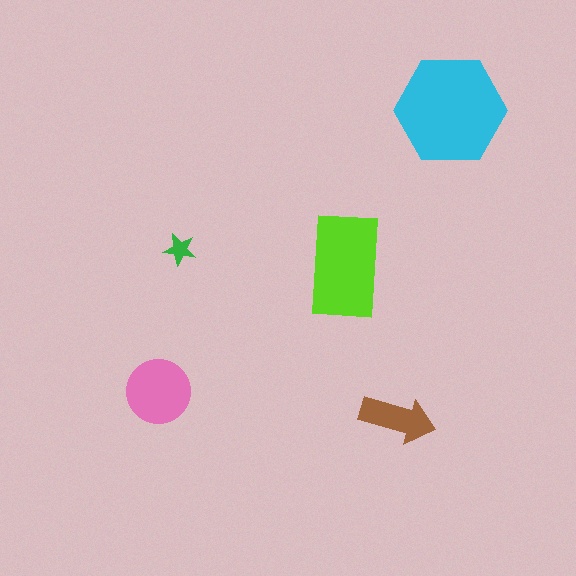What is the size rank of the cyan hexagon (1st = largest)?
1st.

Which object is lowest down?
The brown arrow is bottommost.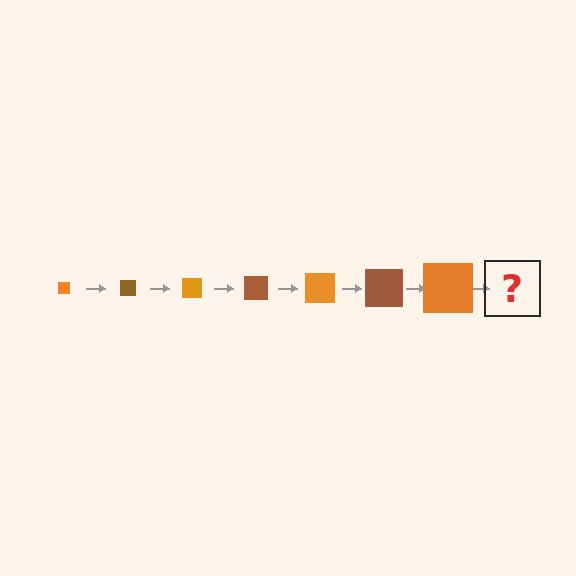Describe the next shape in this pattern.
It should be a brown square, larger than the previous one.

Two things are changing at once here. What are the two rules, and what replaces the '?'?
The two rules are that the square grows larger each step and the color cycles through orange and brown. The '?' should be a brown square, larger than the previous one.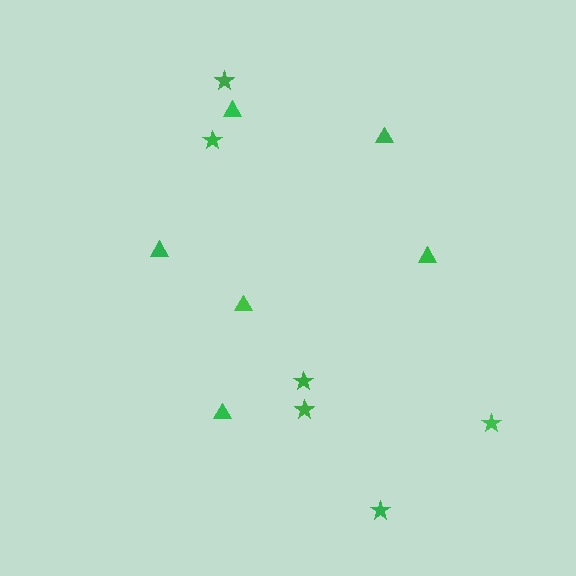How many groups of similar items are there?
There are 2 groups: one group of stars (6) and one group of triangles (6).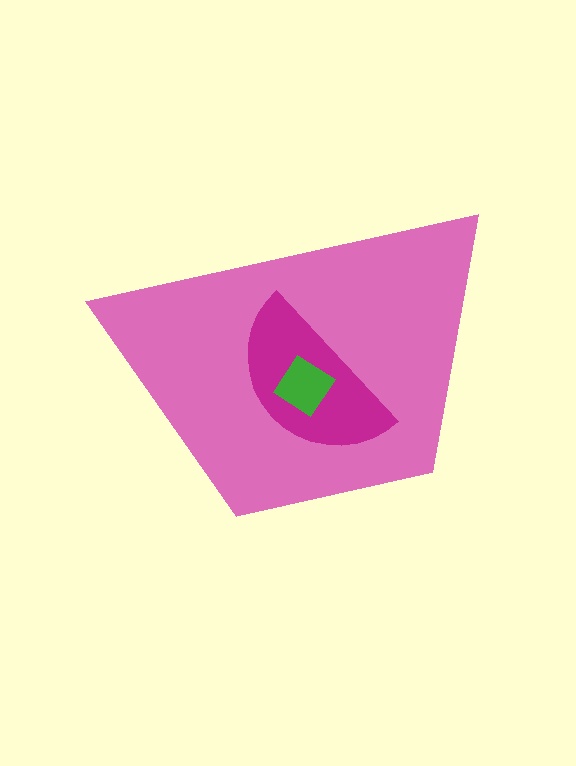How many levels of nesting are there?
3.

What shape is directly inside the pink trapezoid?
The magenta semicircle.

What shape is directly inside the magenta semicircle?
The green diamond.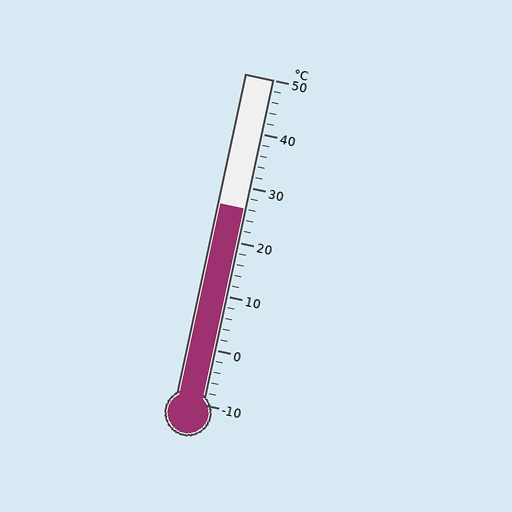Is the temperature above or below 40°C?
The temperature is below 40°C.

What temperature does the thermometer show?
The thermometer shows approximately 26°C.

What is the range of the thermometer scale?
The thermometer scale ranges from -10°C to 50°C.